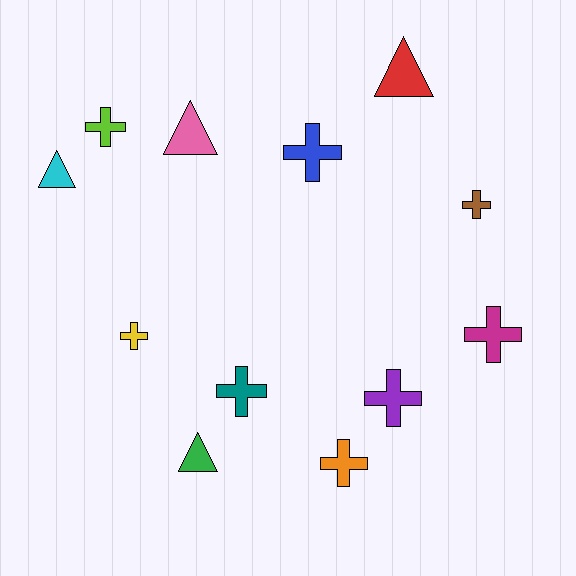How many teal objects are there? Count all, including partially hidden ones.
There is 1 teal object.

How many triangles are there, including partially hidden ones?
There are 4 triangles.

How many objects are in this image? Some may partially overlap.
There are 12 objects.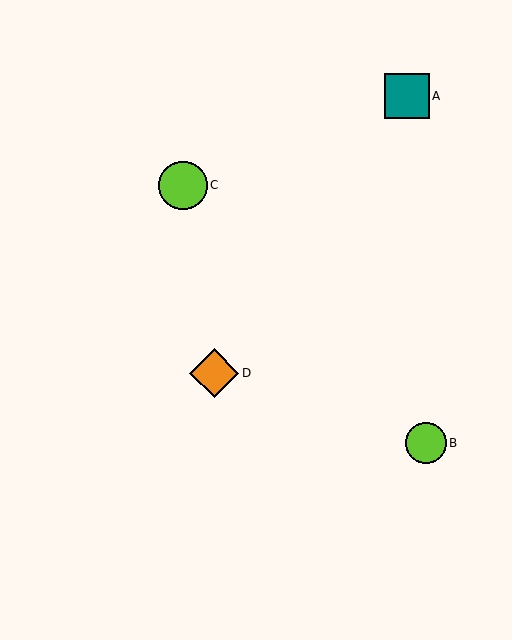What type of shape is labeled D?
Shape D is an orange diamond.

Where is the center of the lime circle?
The center of the lime circle is at (183, 185).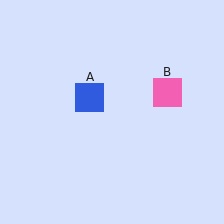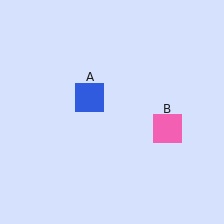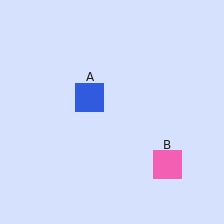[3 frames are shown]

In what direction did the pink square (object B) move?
The pink square (object B) moved down.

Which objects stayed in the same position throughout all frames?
Blue square (object A) remained stationary.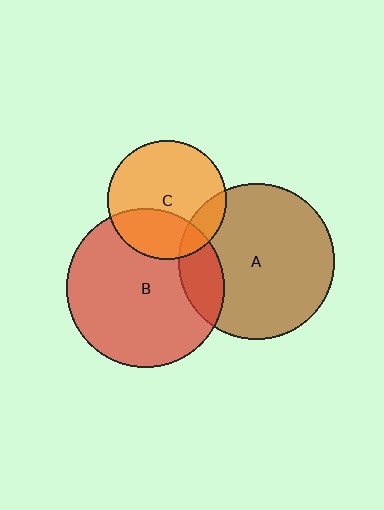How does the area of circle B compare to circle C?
Approximately 1.8 times.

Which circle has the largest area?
Circle B (red).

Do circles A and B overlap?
Yes.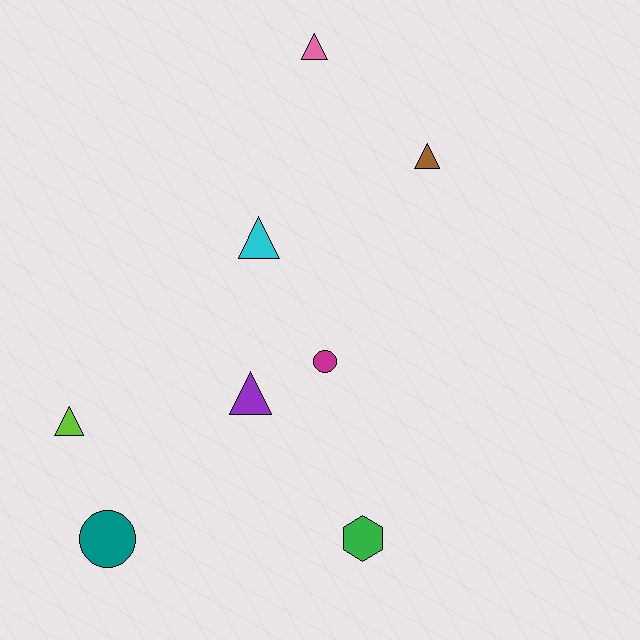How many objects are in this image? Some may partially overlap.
There are 8 objects.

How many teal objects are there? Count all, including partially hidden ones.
There is 1 teal object.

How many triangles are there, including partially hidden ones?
There are 5 triangles.